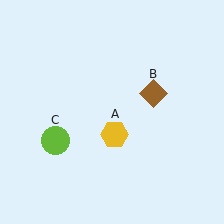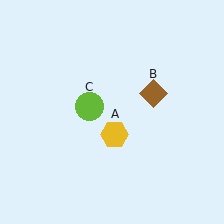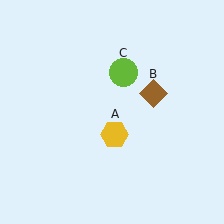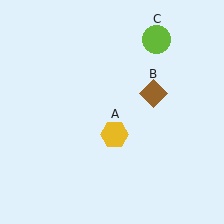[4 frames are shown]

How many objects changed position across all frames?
1 object changed position: lime circle (object C).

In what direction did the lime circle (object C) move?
The lime circle (object C) moved up and to the right.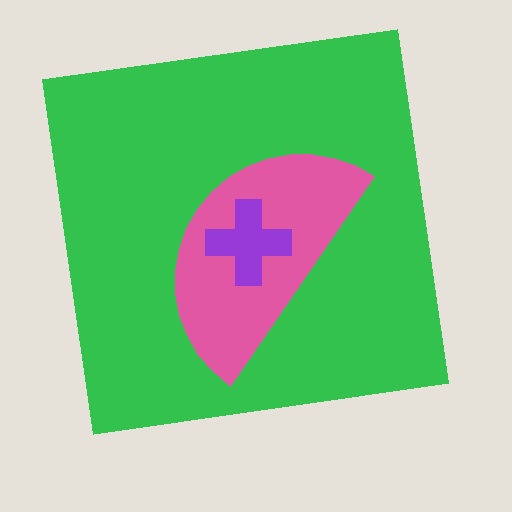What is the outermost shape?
The green square.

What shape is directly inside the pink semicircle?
The purple cross.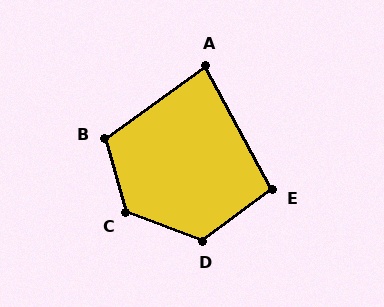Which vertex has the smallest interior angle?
A, at approximately 83 degrees.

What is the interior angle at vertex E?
Approximately 98 degrees (obtuse).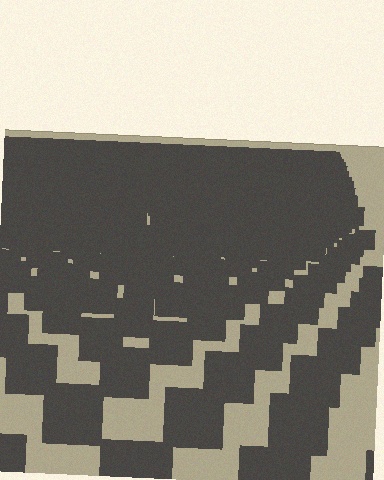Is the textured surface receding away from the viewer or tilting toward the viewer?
The surface is receding away from the viewer. Texture elements get smaller and denser toward the top.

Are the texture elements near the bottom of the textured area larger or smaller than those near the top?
Larger. Near the bottom, elements are closer to the viewer and appear at a bigger on-screen size.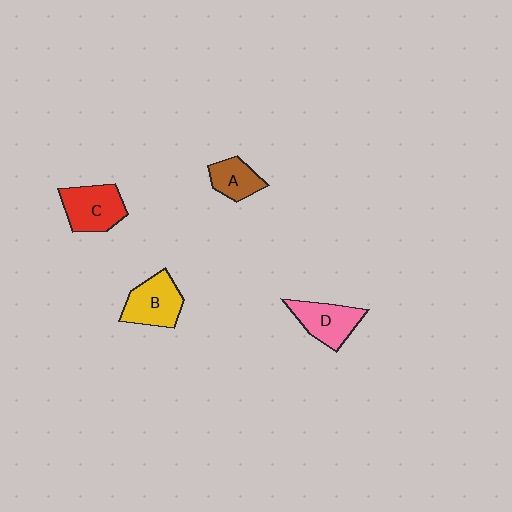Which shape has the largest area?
Shape C (red).